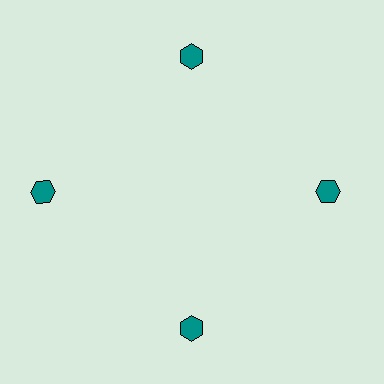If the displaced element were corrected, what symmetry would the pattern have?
It would have 4-fold rotational symmetry — the pattern would map onto itself every 90 degrees.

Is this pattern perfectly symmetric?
No. The 4 teal hexagons are arranged in a ring, but one element near the 9 o'clock position is pushed outward from the center, breaking the 4-fold rotational symmetry.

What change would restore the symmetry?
The symmetry would be restored by moving it inward, back onto the ring so that all 4 hexagons sit at equal angles and equal distance from the center.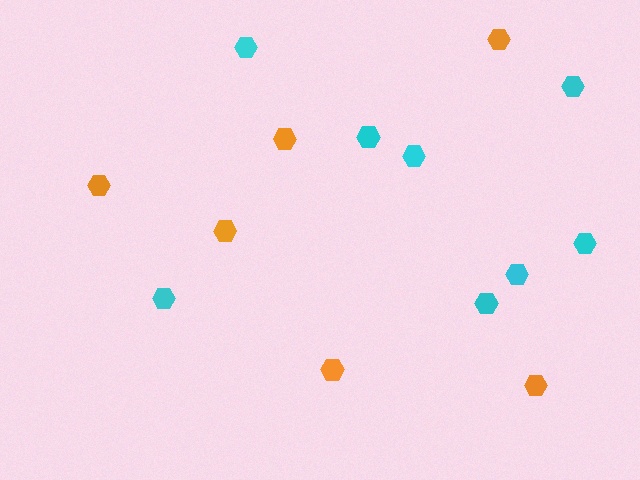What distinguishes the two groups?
There are 2 groups: one group of cyan hexagons (8) and one group of orange hexagons (6).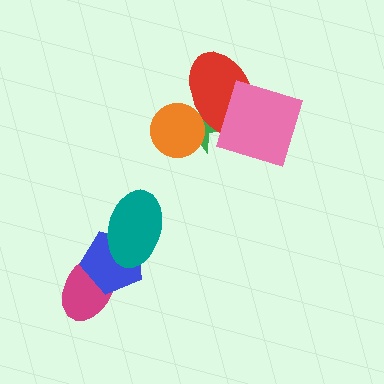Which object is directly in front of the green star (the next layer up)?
The red ellipse is directly in front of the green star.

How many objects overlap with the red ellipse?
3 objects overlap with the red ellipse.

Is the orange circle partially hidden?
No, no other shape covers it.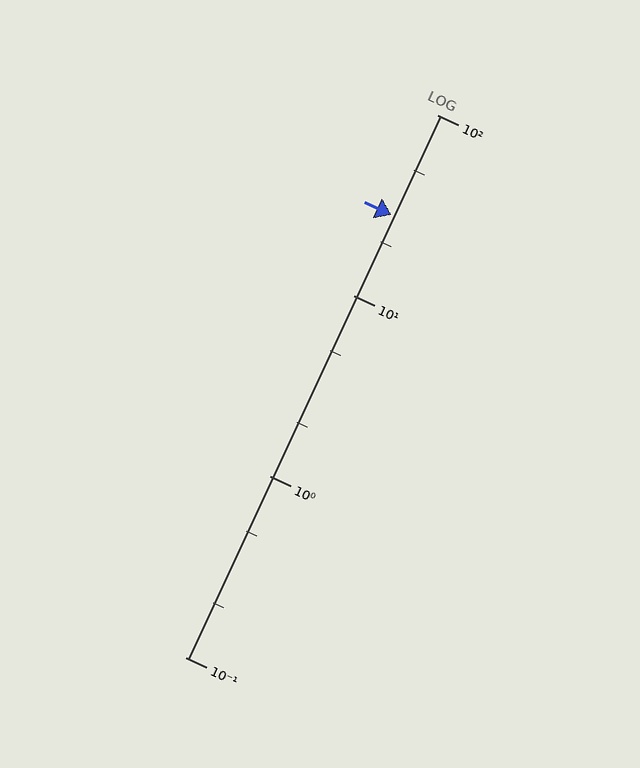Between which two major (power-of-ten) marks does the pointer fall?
The pointer is between 10 and 100.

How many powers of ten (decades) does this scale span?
The scale spans 3 decades, from 0.1 to 100.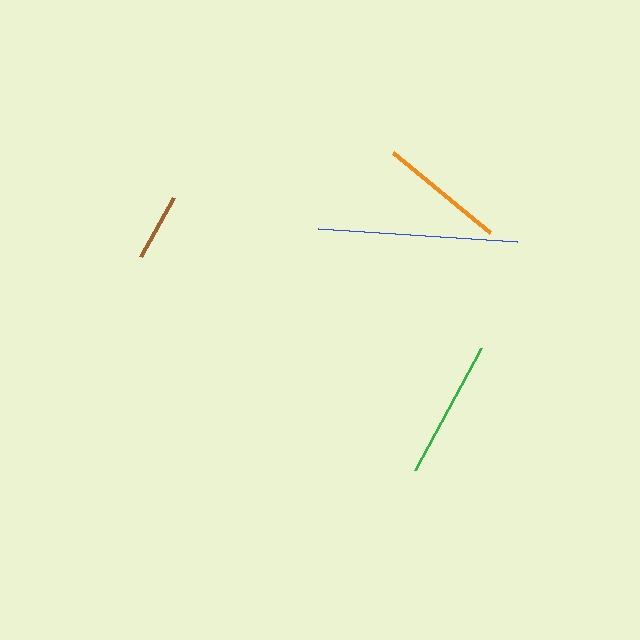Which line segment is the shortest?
The brown line is the shortest at approximately 68 pixels.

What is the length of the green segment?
The green segment is approximately 139 pixels long.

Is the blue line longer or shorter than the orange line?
The blue line is longer than the orange line.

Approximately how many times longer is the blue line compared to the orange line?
The blue line is approximately 1.6 times the length of the orange line.